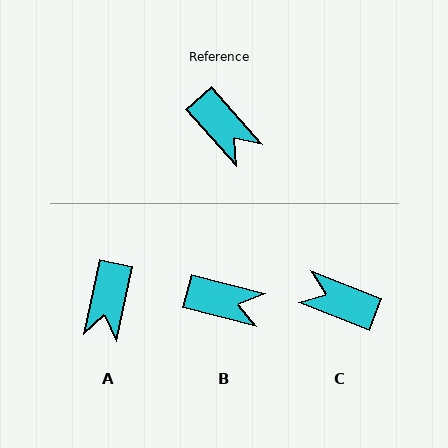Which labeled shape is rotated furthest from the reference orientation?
C, about 153 degrees away.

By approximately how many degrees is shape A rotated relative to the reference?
Approximately 53 degrees clockwise.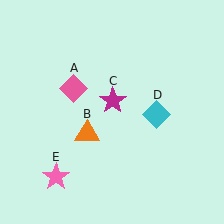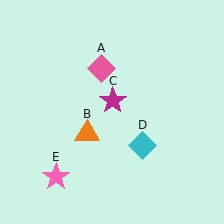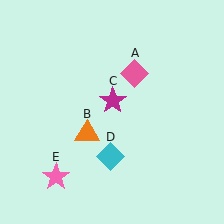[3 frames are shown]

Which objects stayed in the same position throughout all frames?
Orange triangle (object B) and magenta star (object C) and pink star (object E) remained stationary.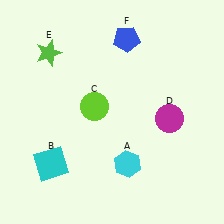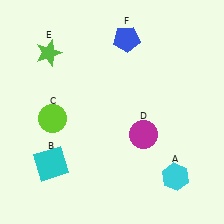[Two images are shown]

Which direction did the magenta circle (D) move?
The magenta circle (D) moved left.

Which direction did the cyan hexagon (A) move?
The cyan hexagon (A) moved right.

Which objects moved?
The objects that moved are: the cyan hexagon (A), the lime circle (C), the magenta circle (D).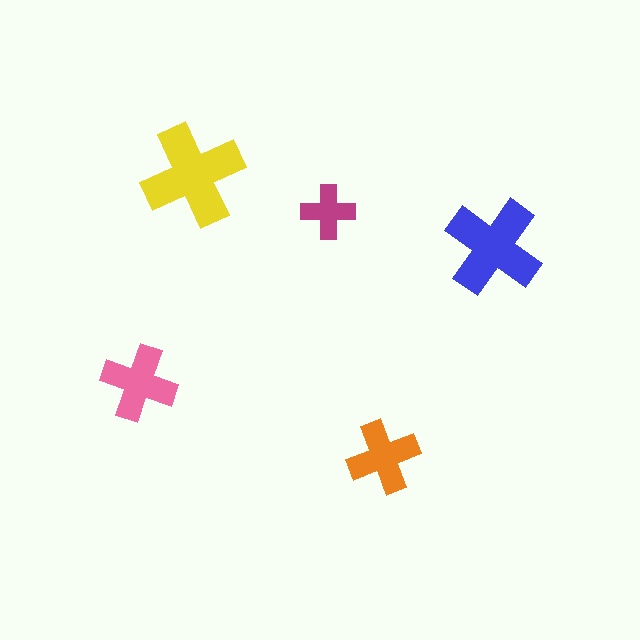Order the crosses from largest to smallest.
the yellow one, the blue one, the pink one, the orange one, the magenta one.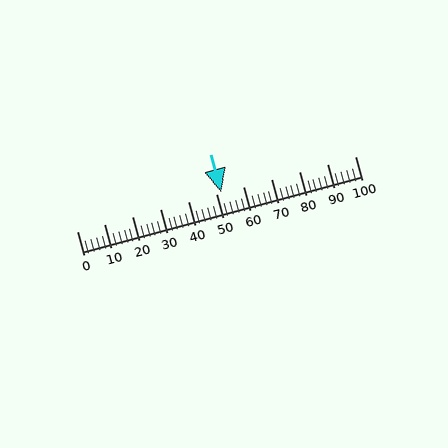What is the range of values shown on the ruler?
The ruler shows values from 0 to 100.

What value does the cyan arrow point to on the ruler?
The cyan arrow points to approximately 52.